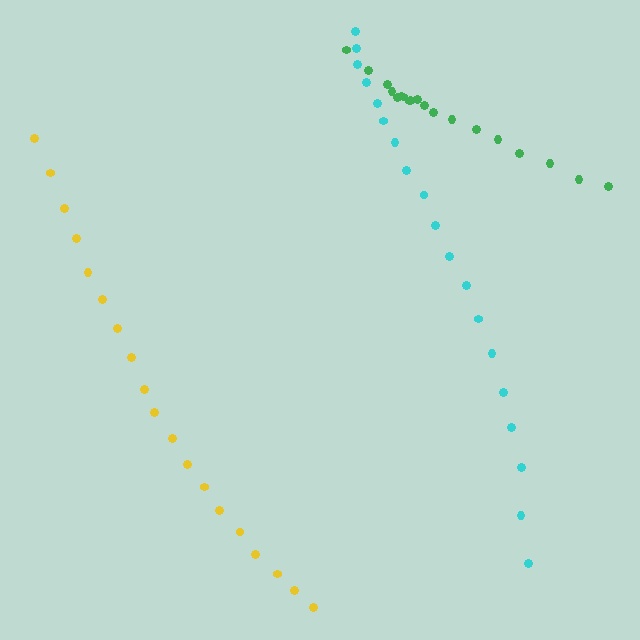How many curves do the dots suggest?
There are 3 distinct paths.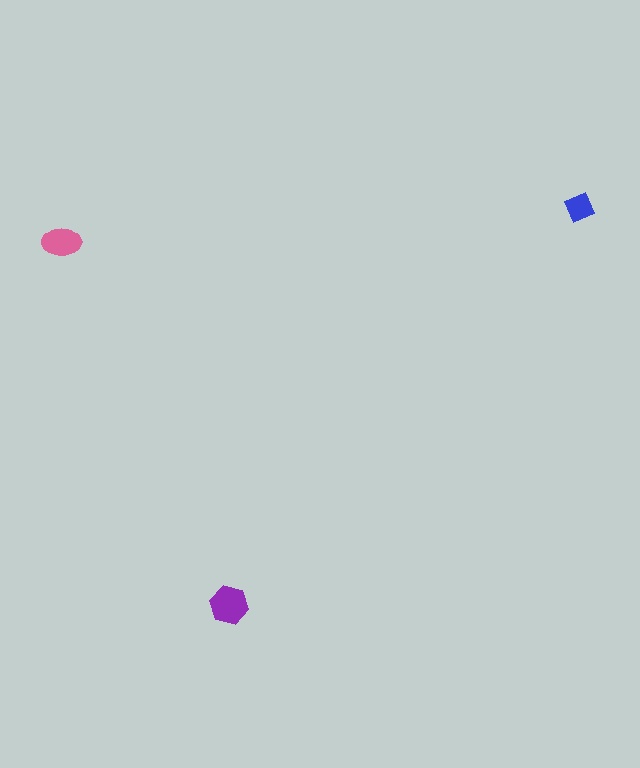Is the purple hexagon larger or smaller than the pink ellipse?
Larger.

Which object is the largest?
The purple hexagon.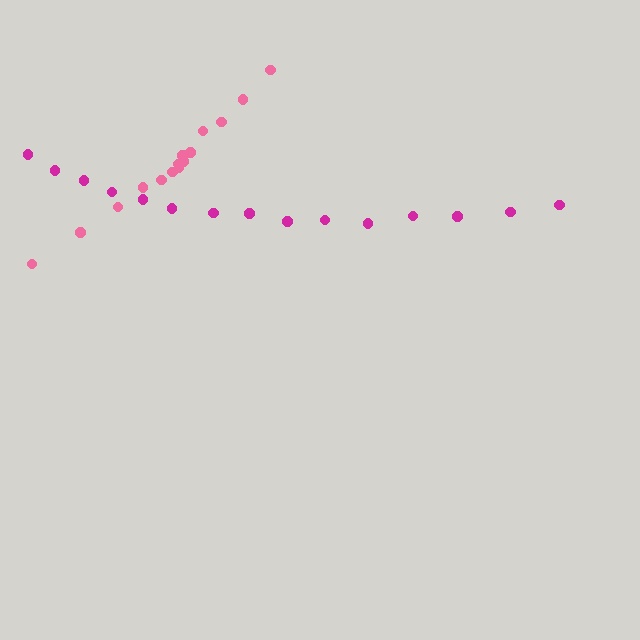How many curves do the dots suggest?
There are 2 distinct paths.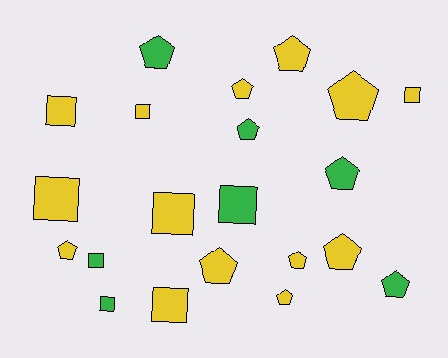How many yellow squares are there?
There are 6 yellow squares.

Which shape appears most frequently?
Pentagon, with 12 objects.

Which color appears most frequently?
Yellow, with 14 objects.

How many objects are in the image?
There are 21 objects.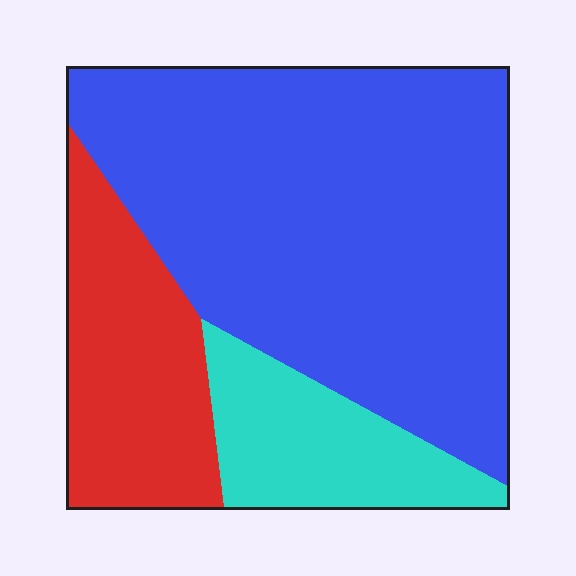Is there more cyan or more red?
Red.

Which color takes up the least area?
Cyan, at roughly 15%.